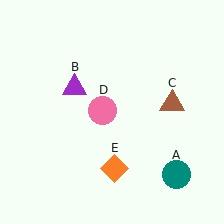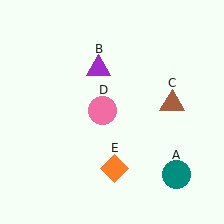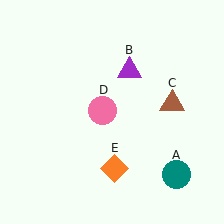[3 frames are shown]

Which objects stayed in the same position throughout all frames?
Teal circle (object A) and brown triangle (object C) and pink circle (object D) and orange diamond (object E) remained stationary.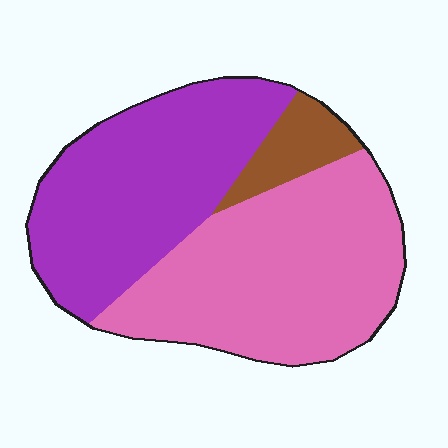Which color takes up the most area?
Pink, at roughly 50%.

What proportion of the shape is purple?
Purple covers about 40% of the shape.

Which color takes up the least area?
Brown, at roughly 10%.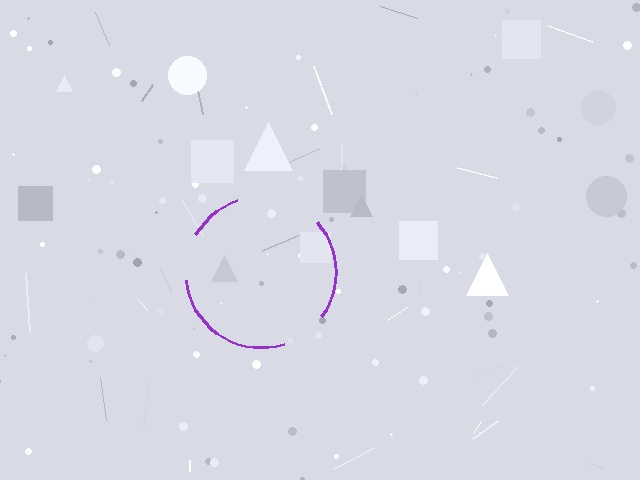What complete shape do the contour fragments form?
The contour fragments form a circle.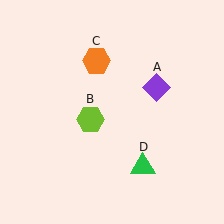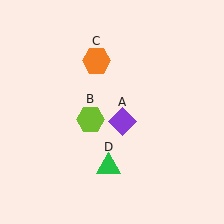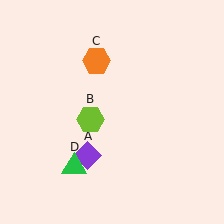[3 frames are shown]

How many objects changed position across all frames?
2 objects changed position: purple diamond (object A), green triangle (object D).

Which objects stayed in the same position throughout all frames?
Lime hexagon (object B) and orange hexagon (object C) remained stationary.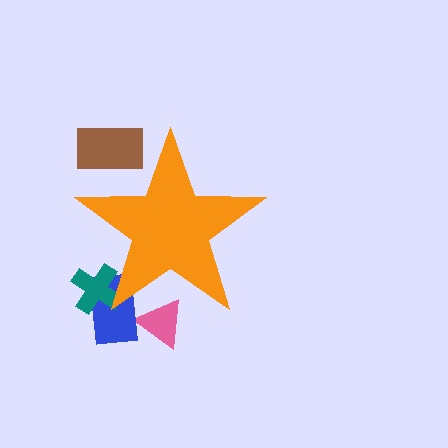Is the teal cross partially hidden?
Yes, the teal cross is partially hidden behind the orange star.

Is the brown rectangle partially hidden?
Yes, the brown rectangle is partially hidden behind the orange star.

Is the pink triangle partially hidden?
Yes, the pink triangle is partially hidden behind the orange star.